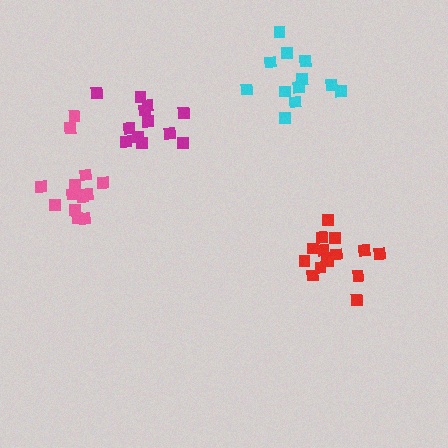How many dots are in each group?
Group 1: 15 dots, Group 2: 12 dots, Group 3: 12 dots, Group 4: 13 dots (52 total).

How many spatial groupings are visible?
There are 4 spatial groupings.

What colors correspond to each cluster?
The clusters are colored: red, magenta, cyan, pink.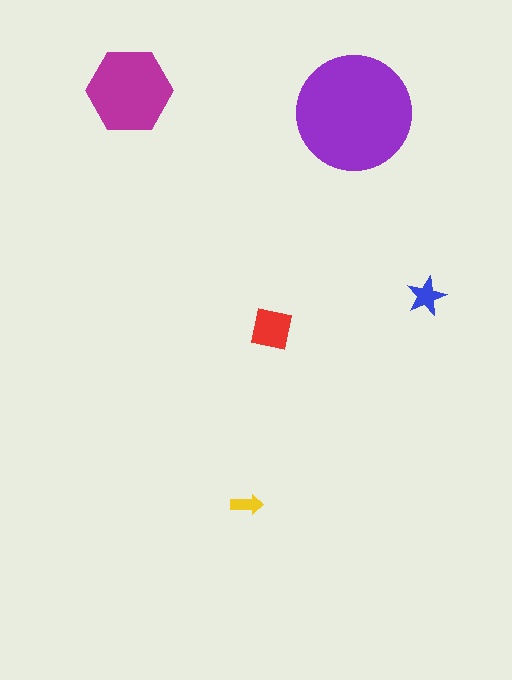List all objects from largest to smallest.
The purple circle, the magenta hexagon, the red square, the blue star, the yellow arrow.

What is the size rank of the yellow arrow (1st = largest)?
5th.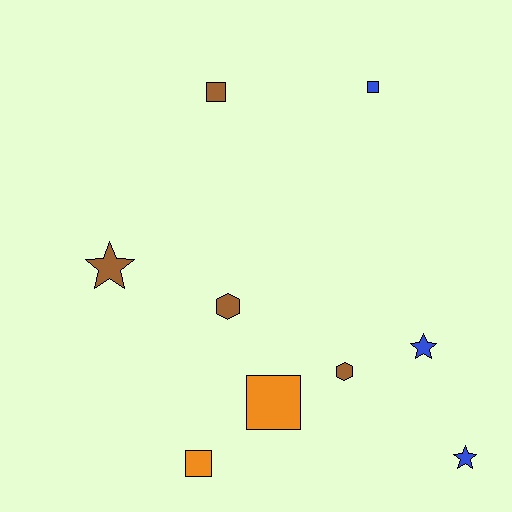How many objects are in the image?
There are 9 objects.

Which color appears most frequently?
Brown, with 4 objects.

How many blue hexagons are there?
There are no blue hexagons.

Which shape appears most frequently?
Square, with 4 objects.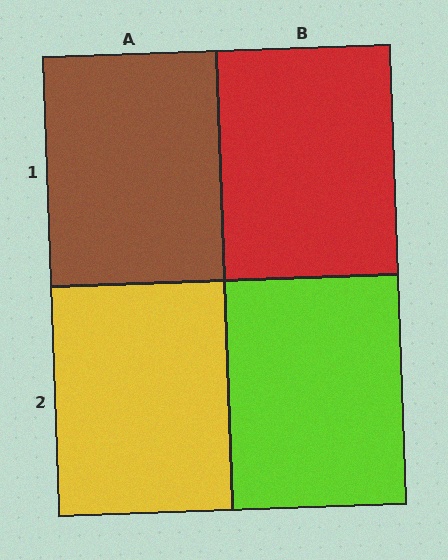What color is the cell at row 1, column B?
Red.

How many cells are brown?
1 cell is brown.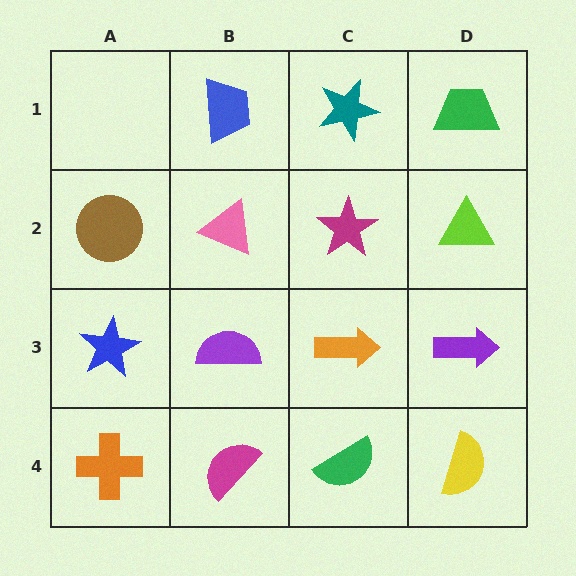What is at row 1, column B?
A blue trapezoid.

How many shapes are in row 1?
3 shapes.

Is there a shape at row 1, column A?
No, that cell is empty.